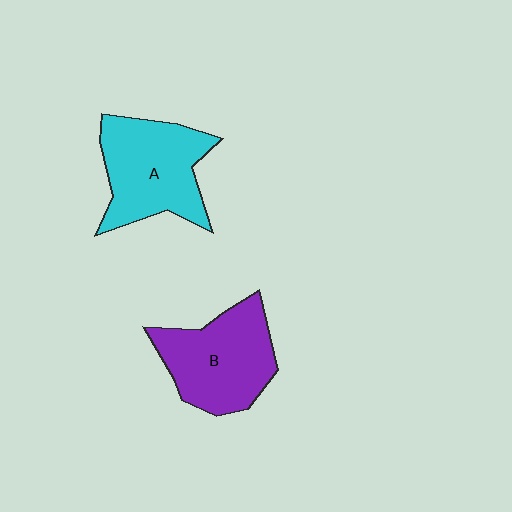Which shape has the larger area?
Shape A (cyan).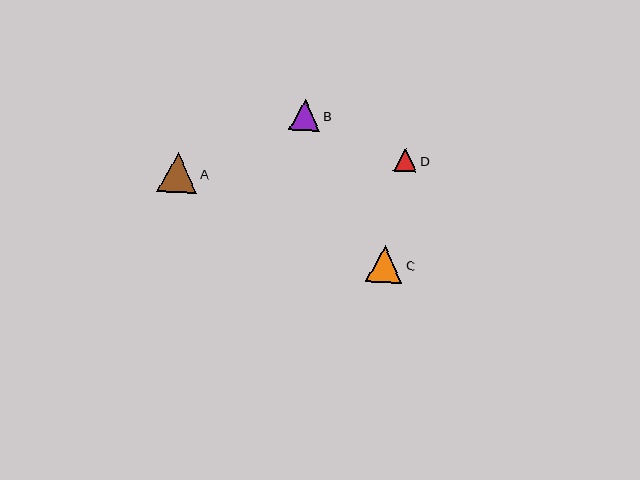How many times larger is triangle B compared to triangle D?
Triangle B is approximately 1.3 times the size of triangle D.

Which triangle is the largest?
Triangle A is the largest with a size of approximately 39 pixels.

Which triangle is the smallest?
Triangle D is the smallest with a size of approximately 23 pixels.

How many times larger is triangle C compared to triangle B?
Triangle C is approximately 1.2 times the size of triangle B.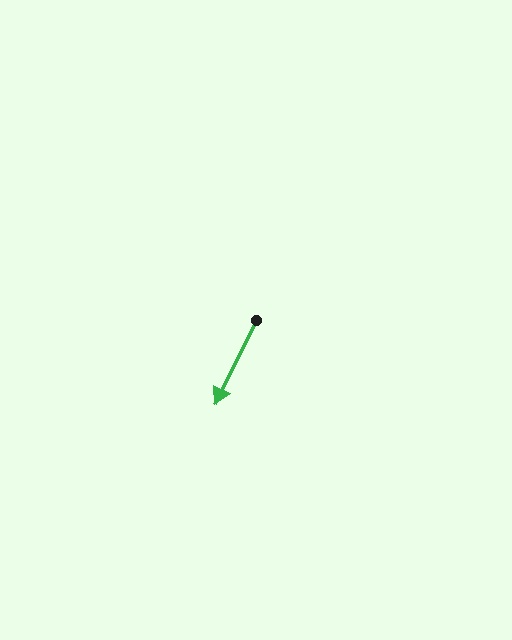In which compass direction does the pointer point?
Southwest.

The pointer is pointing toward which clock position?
Roughly 7 o'clock.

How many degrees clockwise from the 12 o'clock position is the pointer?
Approximately 206 degrees.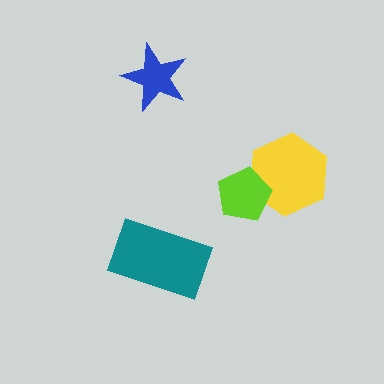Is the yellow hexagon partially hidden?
Yes, it is partially covered by another shape.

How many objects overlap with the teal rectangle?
0 objects overlap with the teal rectangle.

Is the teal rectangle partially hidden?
No, no other shape covers it.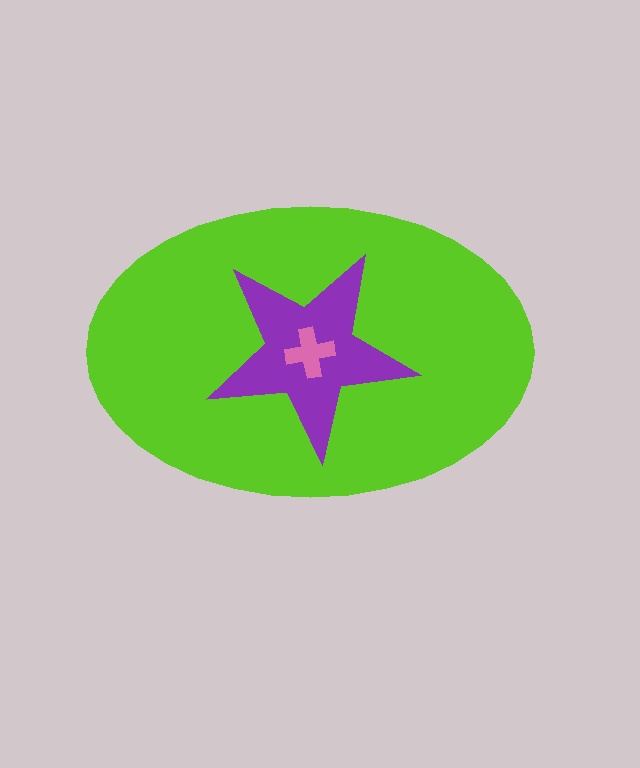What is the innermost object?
The pink cross.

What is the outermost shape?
The lime ellipse.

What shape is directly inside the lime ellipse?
The purple star.